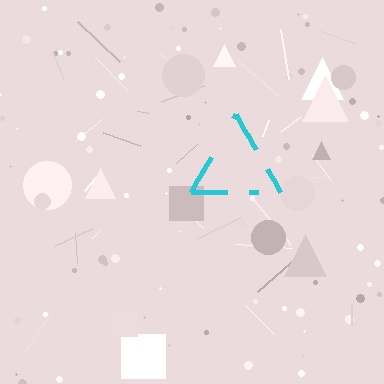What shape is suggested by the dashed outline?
The dashed outline suggests a triangle.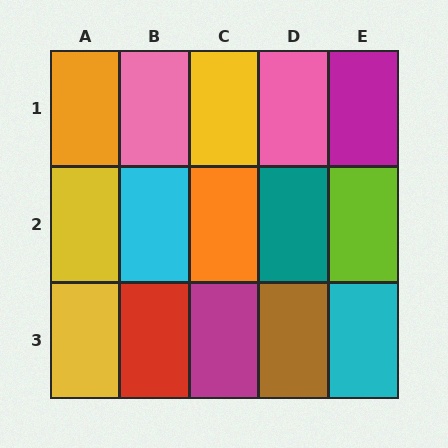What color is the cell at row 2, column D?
Teal.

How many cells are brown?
1 cell is brown.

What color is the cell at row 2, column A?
Yellow.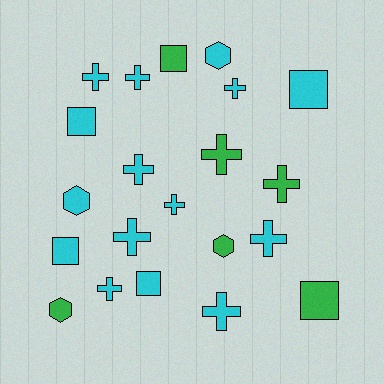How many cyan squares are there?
There are 4 cyan squares.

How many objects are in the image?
There are 21 objects.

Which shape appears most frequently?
Cross, with 11 objects.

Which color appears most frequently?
Cyan, with 15 objects.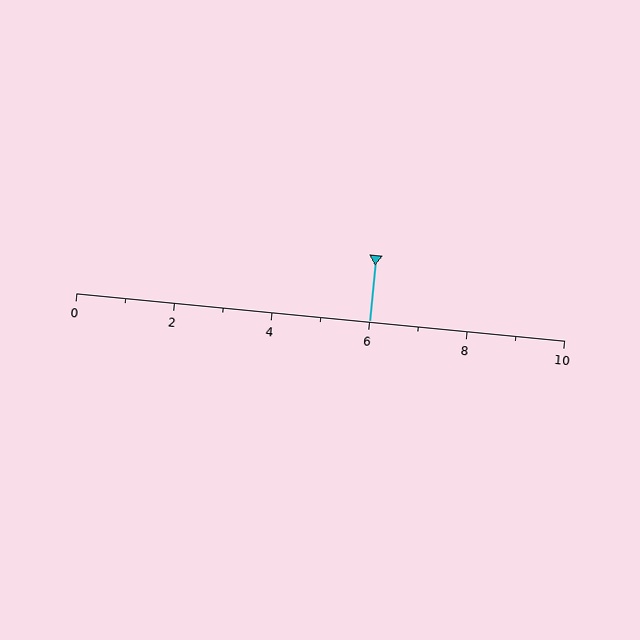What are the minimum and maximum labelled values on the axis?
The axis runs from 0 to 10.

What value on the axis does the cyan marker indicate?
The marker indicates approximately 6.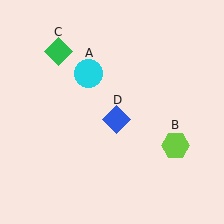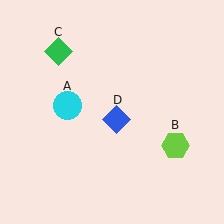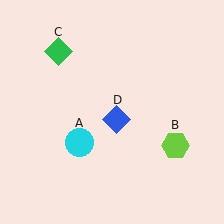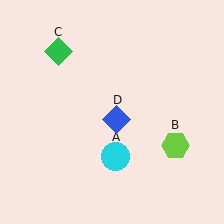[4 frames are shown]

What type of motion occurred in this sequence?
The cyan circle (object A) rotated counterclockwise around the center of the scene.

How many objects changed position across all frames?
1 object changed position: cyan circle (object A).